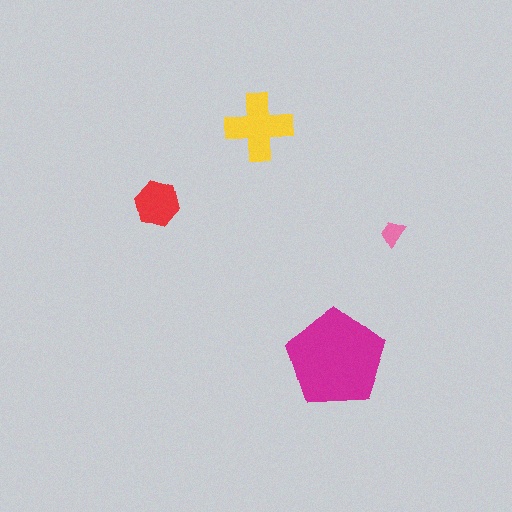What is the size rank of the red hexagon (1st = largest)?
3rd.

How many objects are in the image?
There are 4 objects in the image.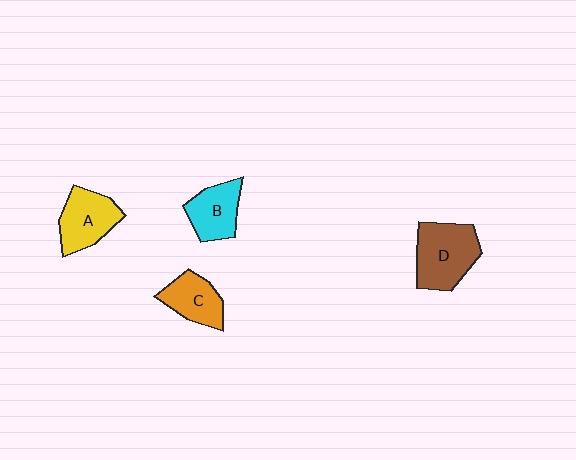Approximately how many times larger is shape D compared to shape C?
Approximately 1.5 times.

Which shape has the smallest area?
Shape C (orange).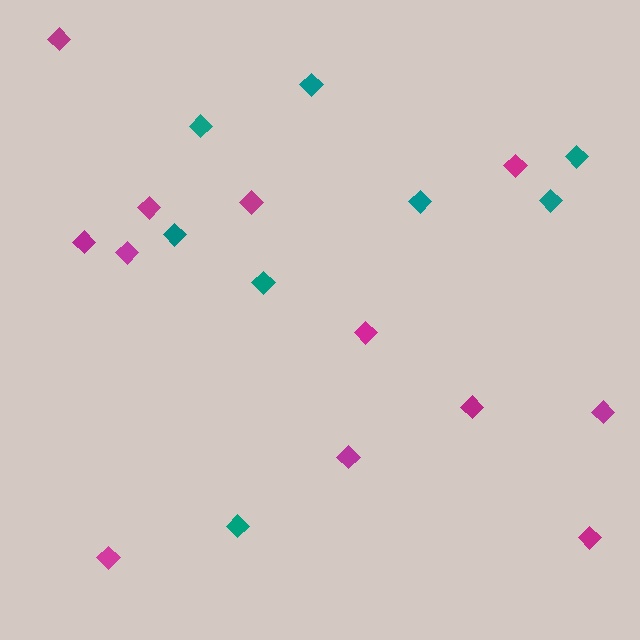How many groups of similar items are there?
There are 2 groups: one group of magenta diamonds (12) and one group of teal diamonds (8).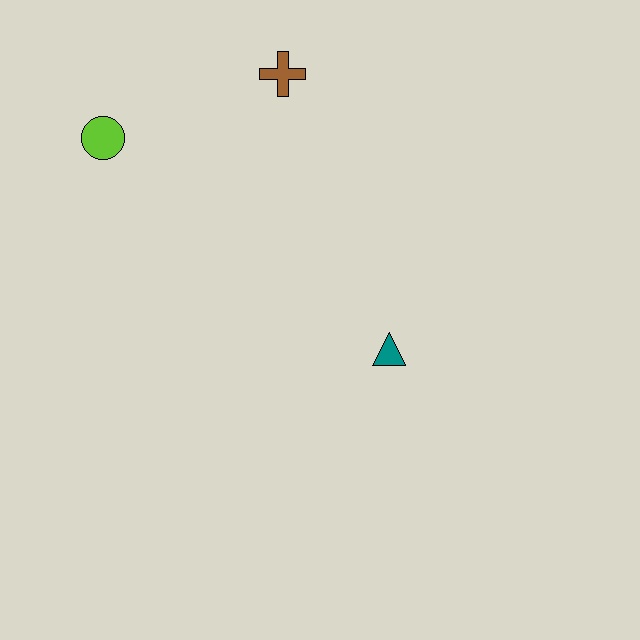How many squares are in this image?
There are no squares.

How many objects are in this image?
There are 3 objects.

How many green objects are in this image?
There are no green objects.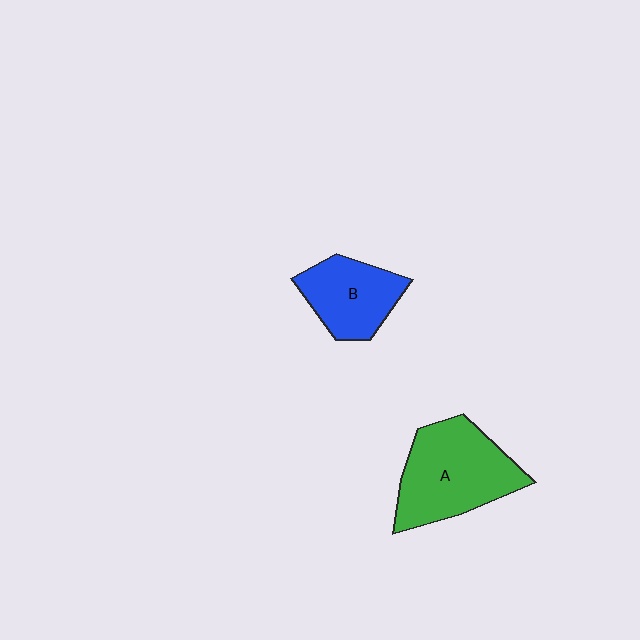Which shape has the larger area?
Shape A (green).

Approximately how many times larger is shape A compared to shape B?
Approximately 1.5 times.